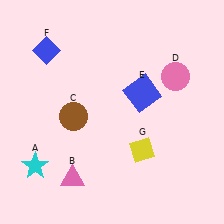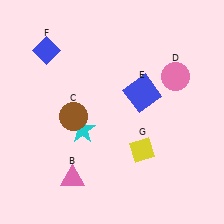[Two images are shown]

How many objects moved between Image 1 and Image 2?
1 object moved between the two images.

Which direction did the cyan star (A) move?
The cyan star (A) moved right.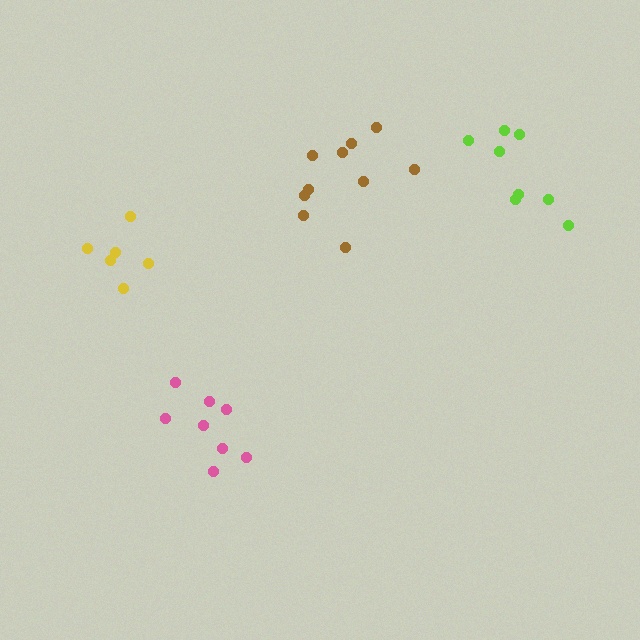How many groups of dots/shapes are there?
There are 4 groups.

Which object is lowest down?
The pink cluster is bottommost.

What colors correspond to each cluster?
The clusters are colored: lime, yellow, brown, pink.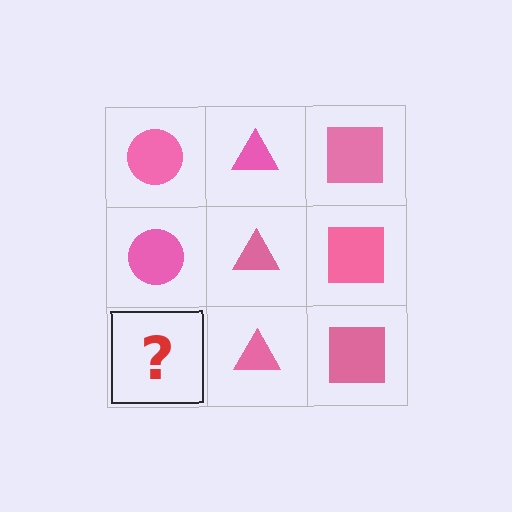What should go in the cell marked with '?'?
The missing cell should contain a pink circle.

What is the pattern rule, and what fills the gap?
The rule is that each column has a consistent shape. The gap should be filled with a pink circle.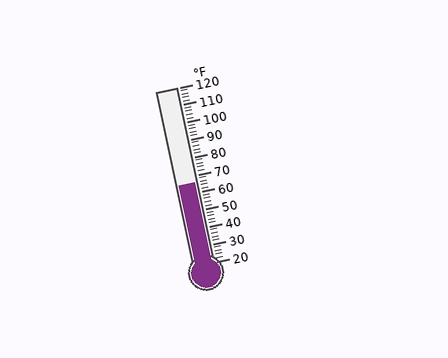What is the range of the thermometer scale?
The thermometer scale ranges from 20°F to 120°F.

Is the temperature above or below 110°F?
The temperature is below 110°F.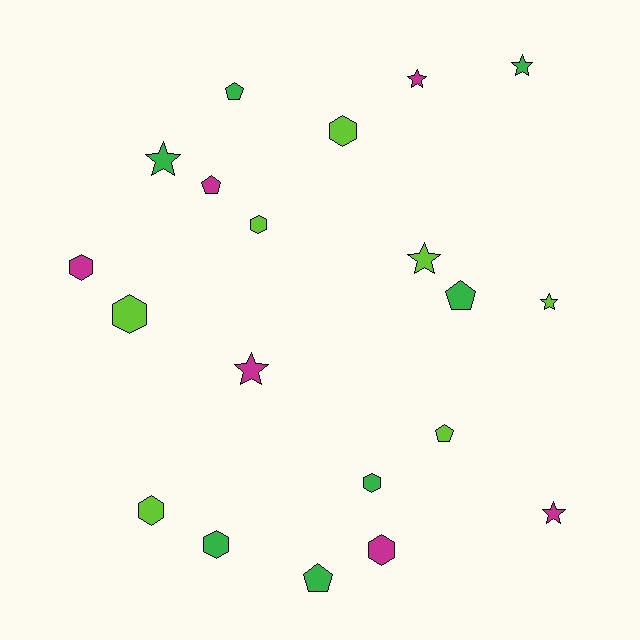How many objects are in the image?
There are 20 objects.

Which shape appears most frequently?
Hexagon, with 8 objects.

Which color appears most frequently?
Green, with 7 objects.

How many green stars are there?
There are 2 green stars.